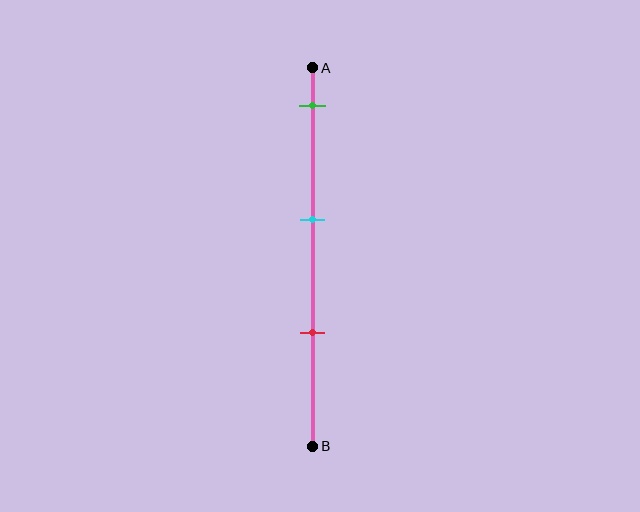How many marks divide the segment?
There are 3 marks dividing the segment.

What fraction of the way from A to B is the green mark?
The green mark is approximately 10% (0.1) of the way from A to B.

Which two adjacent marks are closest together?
The cyan and red marks are the closest adjacent pair.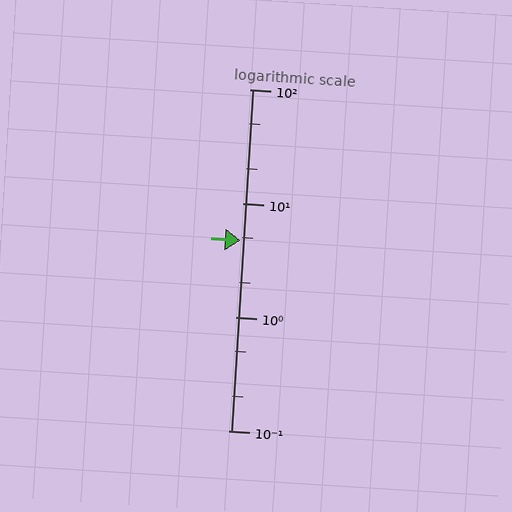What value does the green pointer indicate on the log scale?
The pointer indicates approximately 4.7.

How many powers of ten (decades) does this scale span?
The scale spans 3 decades, from 0.1 to 100.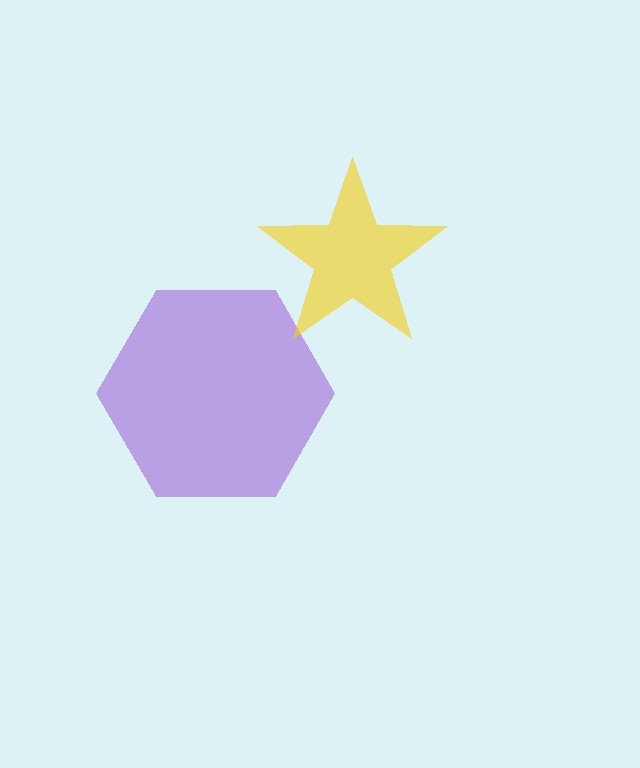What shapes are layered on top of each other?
The layered shapes are: a purple hexagon, a yellow star.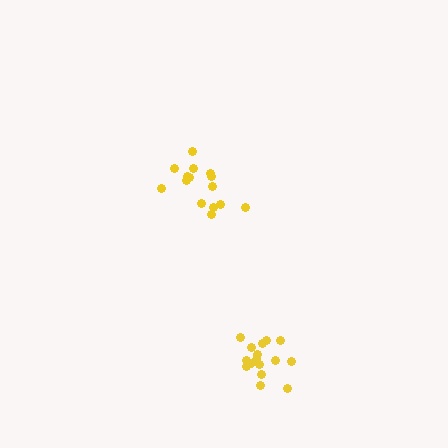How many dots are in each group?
Group 1: 15 dots, Group 2: 16 dots (31 total).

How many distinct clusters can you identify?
There are 2 distinct clusters.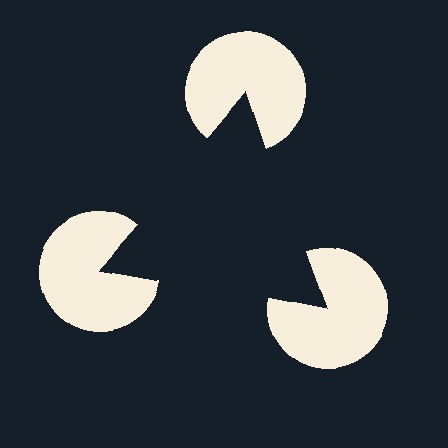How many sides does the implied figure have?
3 sides.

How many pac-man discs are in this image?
There are 3 — one at each vertex of the illusory triangle.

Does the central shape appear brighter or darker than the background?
It typically appears slightly darker than the background, even though no actual brightness change is drawn.